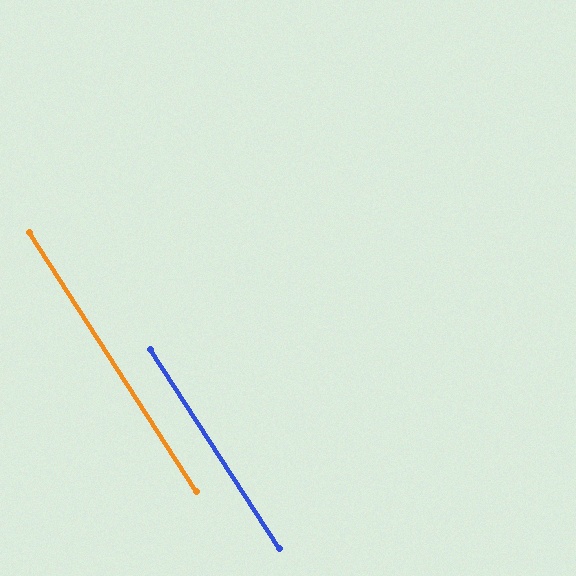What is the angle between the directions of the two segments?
Approximately 0 degrees.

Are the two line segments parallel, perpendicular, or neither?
Parallel — their directions differ by only 0.1°.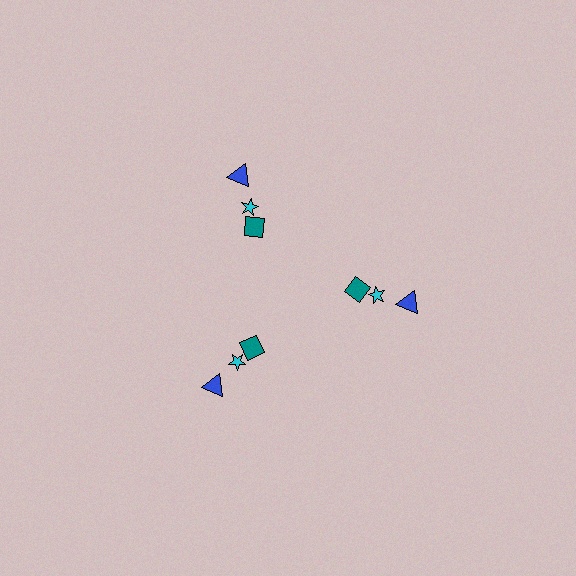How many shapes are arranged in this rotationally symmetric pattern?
There are 9 shapes, arranged in 3 groups of 3.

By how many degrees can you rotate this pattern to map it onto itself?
The pattern maps onto itself every 120 degrees of rotation.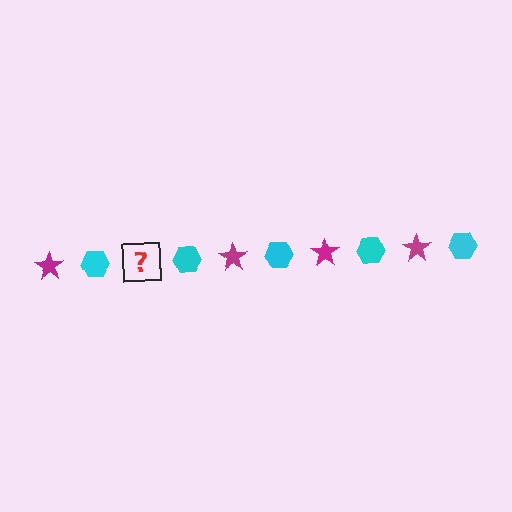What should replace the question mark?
The question mark should be replaced with a magenta star.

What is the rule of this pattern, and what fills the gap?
The rule is that the pattern alternates between magenta star and cyan hexagon. The gap should be filled with a magenta star.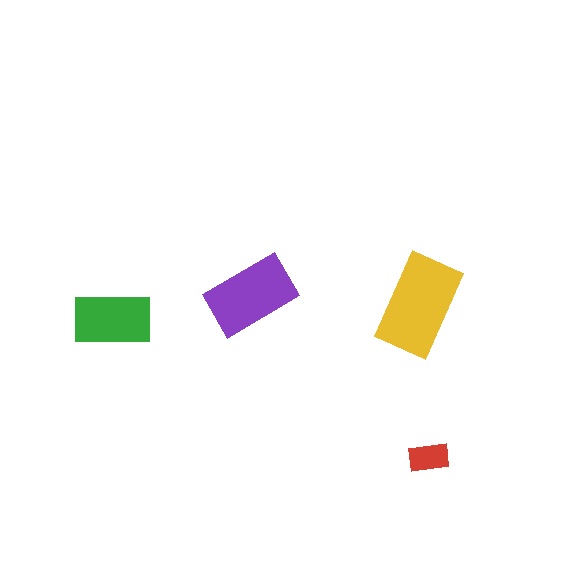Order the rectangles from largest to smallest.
the yellow one, the purple one, the green one, the red one.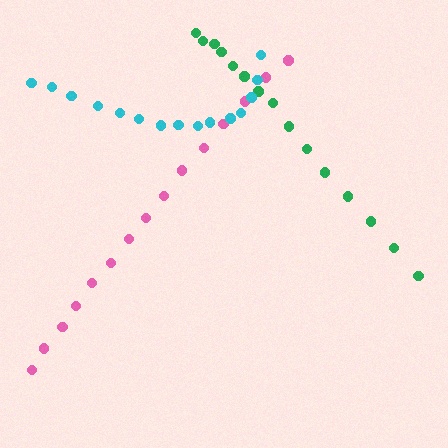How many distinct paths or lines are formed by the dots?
There are 3 distinct paths.